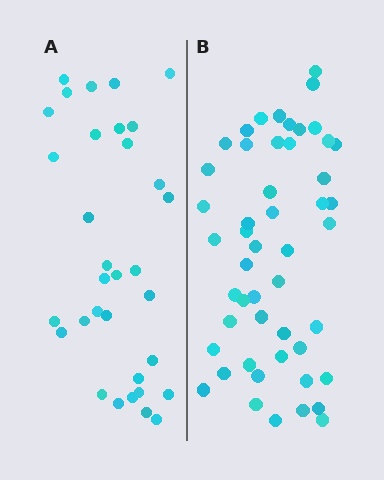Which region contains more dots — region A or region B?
Region B (the right region) has more dots.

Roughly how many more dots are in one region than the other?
Region B has approximately 15 more dots than region A.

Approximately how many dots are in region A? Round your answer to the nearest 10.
About 30 dots. (The exact count is 33, which rounds to 30.)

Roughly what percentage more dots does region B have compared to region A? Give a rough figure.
About 50% more.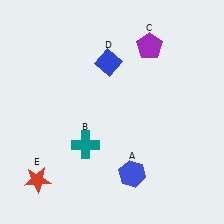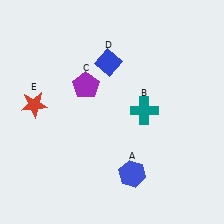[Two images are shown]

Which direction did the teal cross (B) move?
The teal cross (B) moved right.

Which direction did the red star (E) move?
The red star (E) moved up.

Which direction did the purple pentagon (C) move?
The purple pentagon (C) moved left.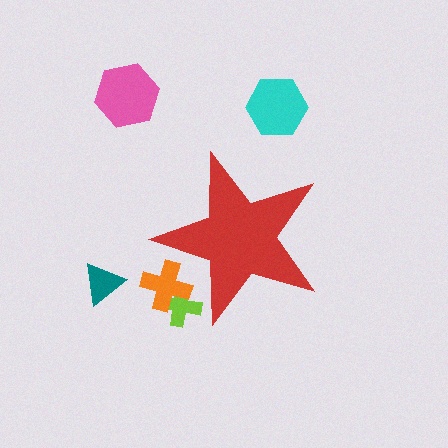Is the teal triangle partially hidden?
No, the teal triangle is fully visible.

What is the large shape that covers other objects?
A red star.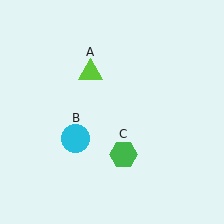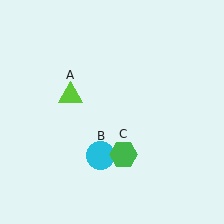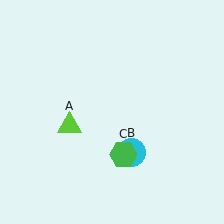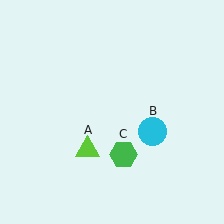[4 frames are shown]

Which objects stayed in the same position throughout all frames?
Green hexagon (object C) remained stationary.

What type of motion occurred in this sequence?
The lime triangle (object A), cyan circle (object B) rotated counterclockwise around the center of the scene.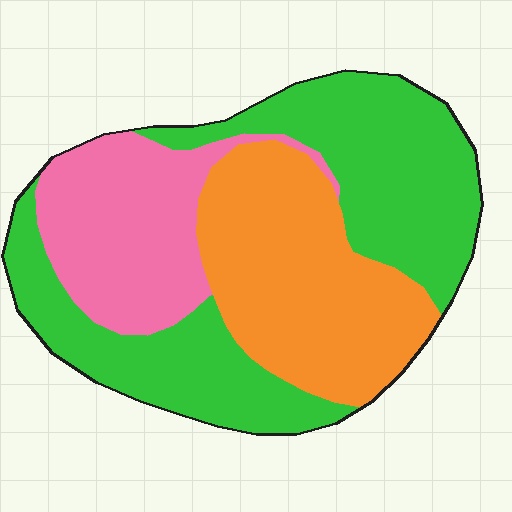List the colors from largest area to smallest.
From largest to smallest: green, orange, pink.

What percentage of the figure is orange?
Orange takes up about one third (1/3) of the figure.